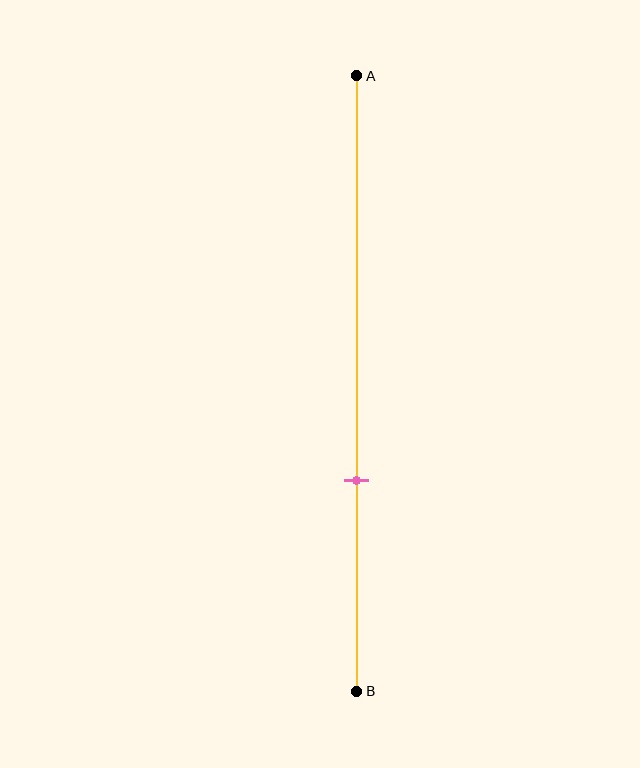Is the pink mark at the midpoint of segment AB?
No, the mark is at about 65% from A, not at the 50% midpoint.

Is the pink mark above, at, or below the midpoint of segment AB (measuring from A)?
The pink mark is below the midpoint of segment AB.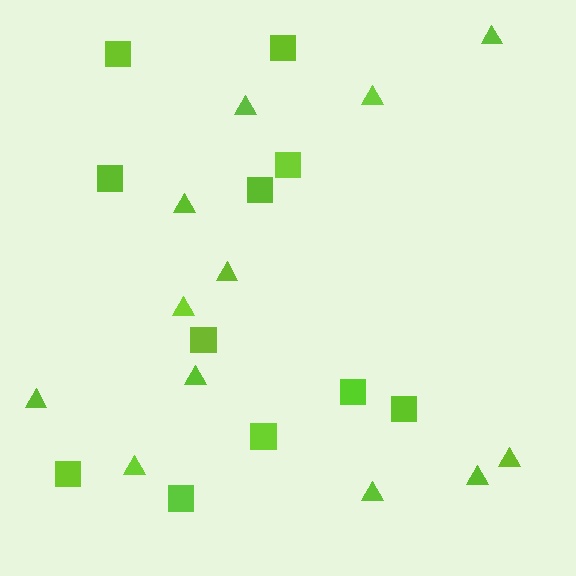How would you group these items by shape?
There are 2 groups: one group of triangles (12) and one group of squares (11).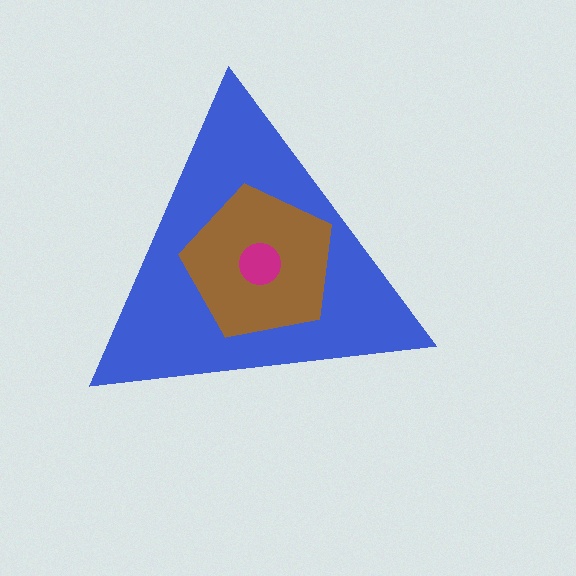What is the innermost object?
The magenta circle.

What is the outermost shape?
The blue triangle.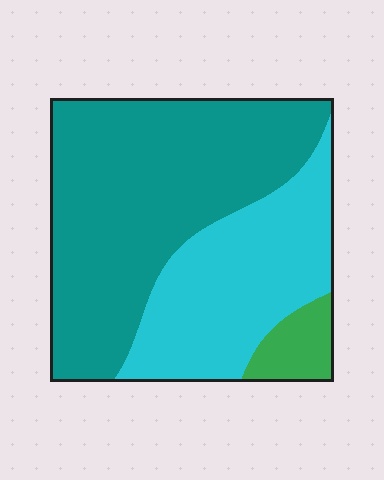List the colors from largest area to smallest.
From largest to smallest: teal, cyan, green.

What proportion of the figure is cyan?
Cyan covers around 35% of the figure.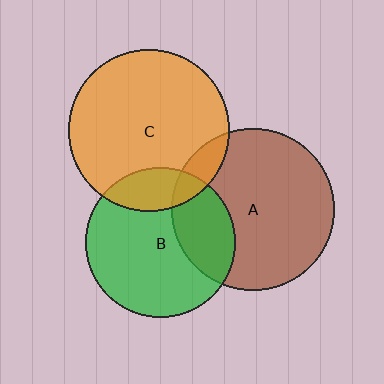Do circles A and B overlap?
Yes.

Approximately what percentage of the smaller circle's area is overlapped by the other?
Approximately 30%.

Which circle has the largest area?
Circle A (brown).